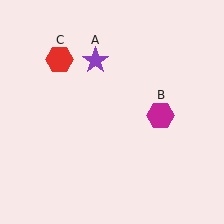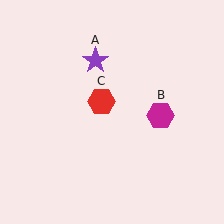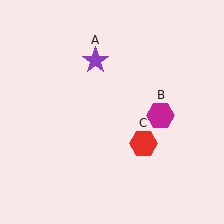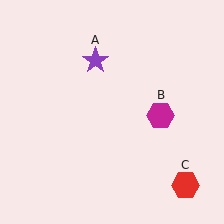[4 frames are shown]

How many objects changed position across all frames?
1 object changed position: red hexagon (object C).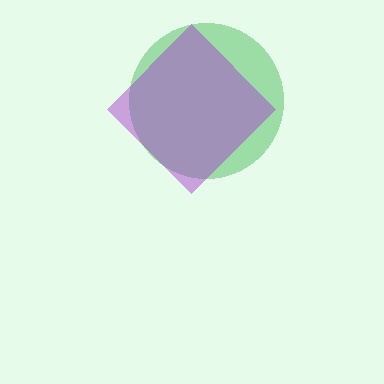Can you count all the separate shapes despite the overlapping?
Yes, there are 2 separate shapes.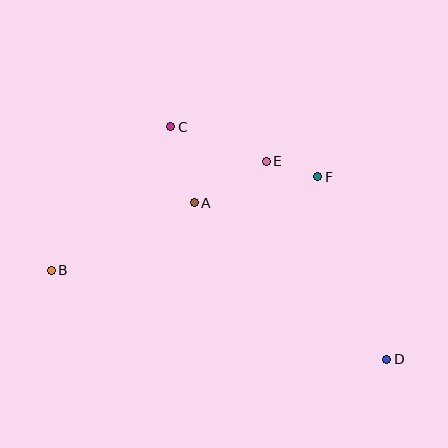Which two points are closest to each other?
Points E and F are closest to each other.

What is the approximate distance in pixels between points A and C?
The distance between A and C is approximately 79 pixels.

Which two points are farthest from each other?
Points B and D are farthest from each other.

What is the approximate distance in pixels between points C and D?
The distance between C and D is approximately 317 pixels.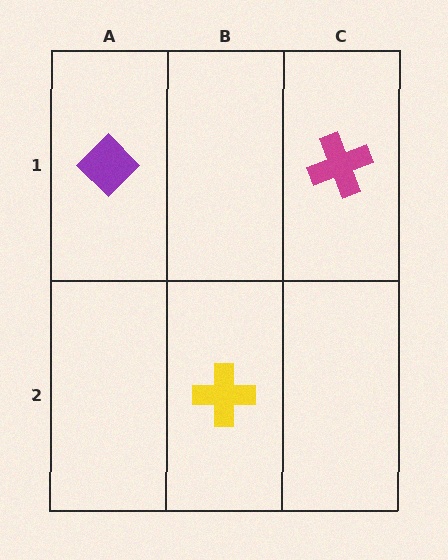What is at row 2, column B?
A yellow cross.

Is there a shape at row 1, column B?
No, that cell is empty.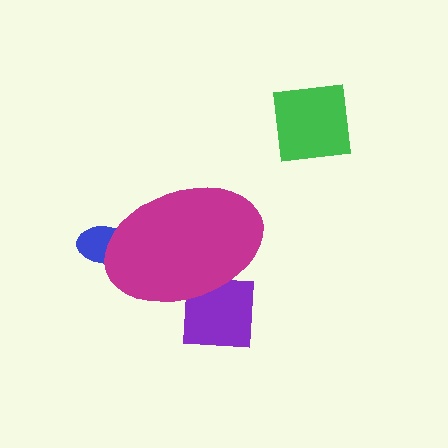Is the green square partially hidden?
No, the green square is fully visible.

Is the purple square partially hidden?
Yes, the purple square is partially hidden behind the magenta ellipse.